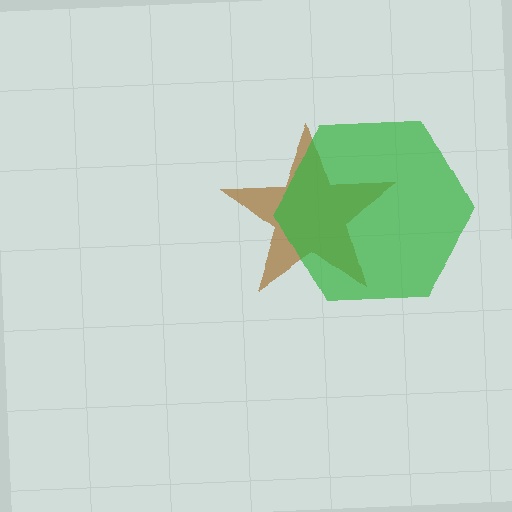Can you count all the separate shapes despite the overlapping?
Yes, there are 2 separate shapes.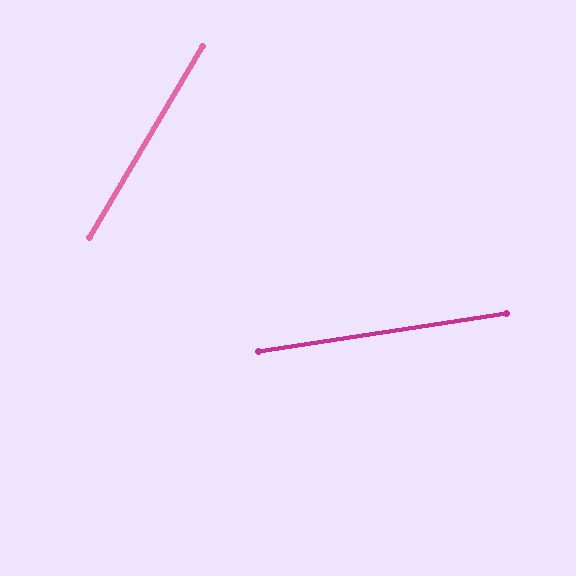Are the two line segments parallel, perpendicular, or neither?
Neither parallel nor perpendicular — they differ by about 51°.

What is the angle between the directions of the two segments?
Approximately 51 degrees.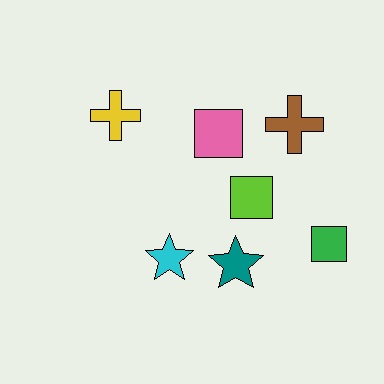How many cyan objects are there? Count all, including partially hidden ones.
There is 1 cyan object.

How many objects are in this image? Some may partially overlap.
There are 7 objects.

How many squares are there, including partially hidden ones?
There are 3 squares.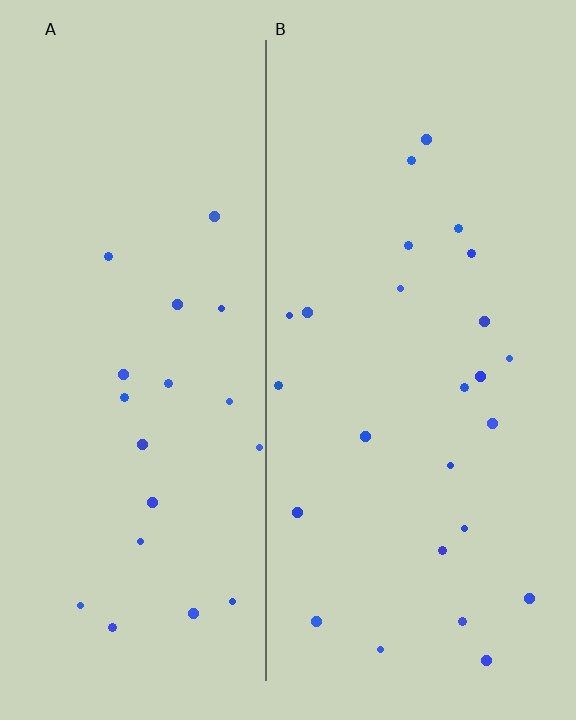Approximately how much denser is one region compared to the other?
Approximately 1.2× — region B over region A.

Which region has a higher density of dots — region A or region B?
B (the right).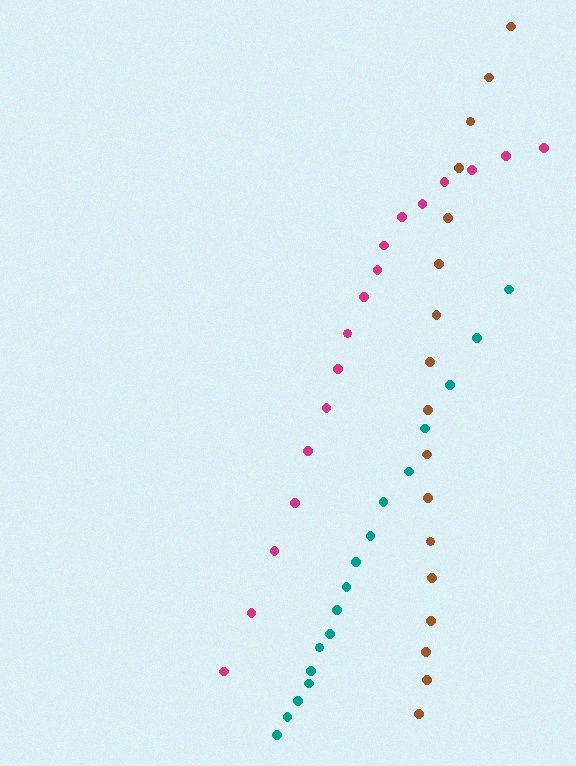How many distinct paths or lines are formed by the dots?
There are 3 distinct paths.